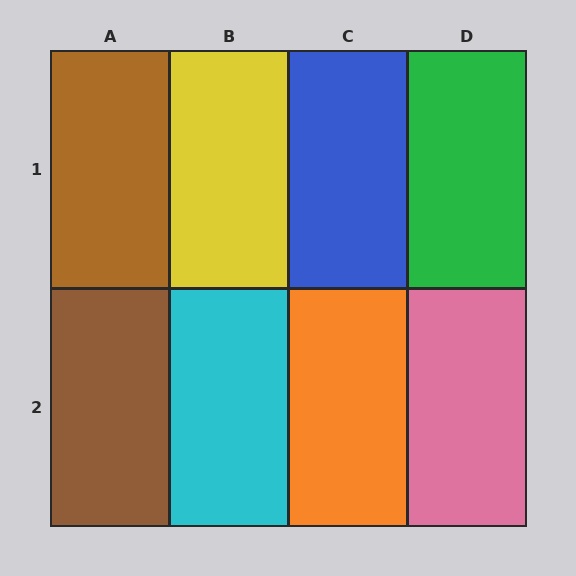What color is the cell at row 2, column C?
Orange.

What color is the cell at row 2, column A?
Brown.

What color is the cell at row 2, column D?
Pink.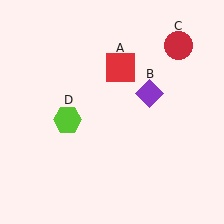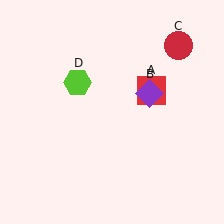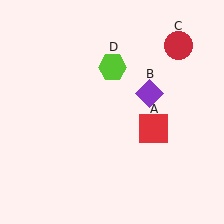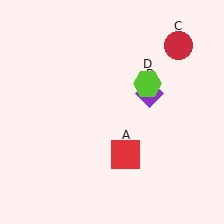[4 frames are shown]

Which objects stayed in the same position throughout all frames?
Purple diamond (object B) and red circle (object C) remained stationary.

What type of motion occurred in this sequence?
The red square (object A), lime hexagon (object D) rotated clockwise around the center of the scene.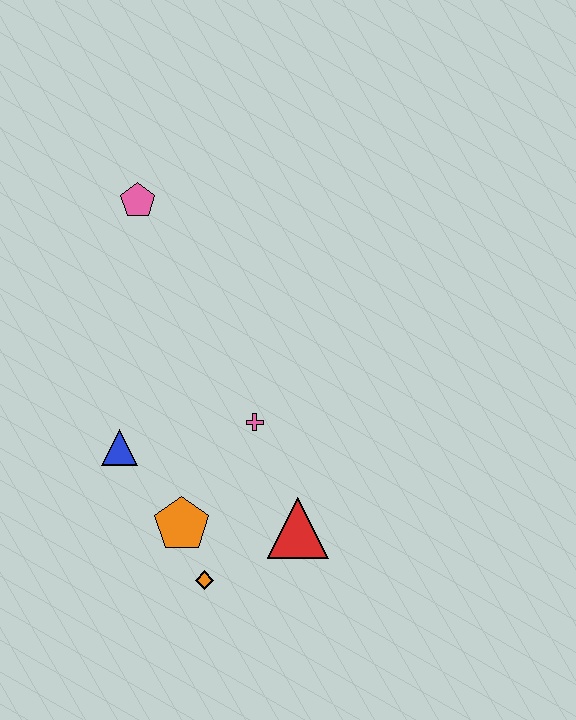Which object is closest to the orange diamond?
The orange pentagon is closest to the orange diamond.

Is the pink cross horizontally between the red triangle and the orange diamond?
Yes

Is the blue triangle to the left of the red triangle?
Yes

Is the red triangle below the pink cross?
Yes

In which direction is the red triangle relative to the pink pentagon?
The red triangle is below the pink pentagon.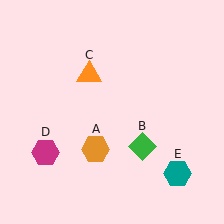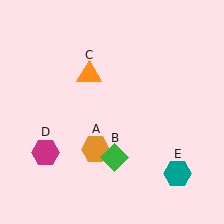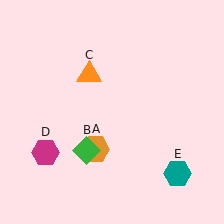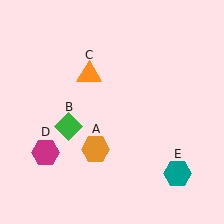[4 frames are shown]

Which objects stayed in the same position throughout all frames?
Orange hexagon (object A) and orange triangle (object C) and magenta hexagon (object D) and teal hexagon (object E) remained stationary.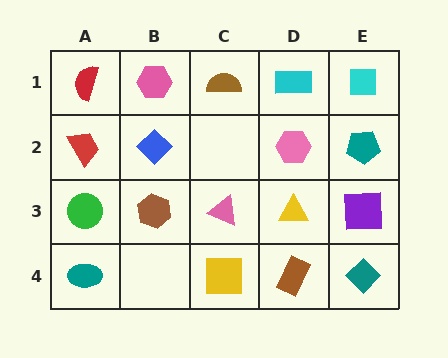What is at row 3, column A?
A green circle.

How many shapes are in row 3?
5 shapes.